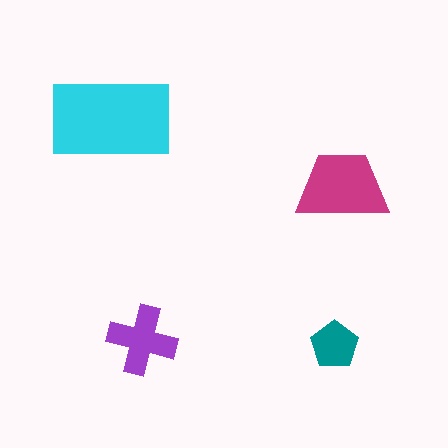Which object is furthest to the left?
The cyan rectangle is leftmost.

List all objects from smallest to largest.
The teal pentagon, the purple cross, the magenta trapezoid, the cyan rectangle.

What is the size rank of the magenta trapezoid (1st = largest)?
2nd.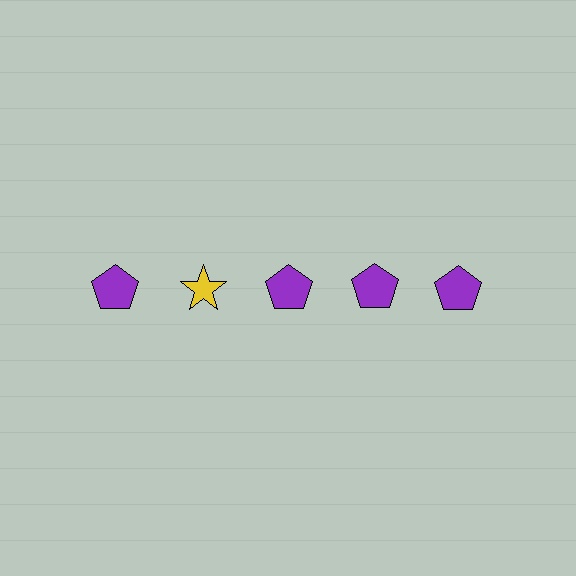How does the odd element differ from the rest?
It differs in both color (yellow instead of purple) and shape (star instead of pentagon).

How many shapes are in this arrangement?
There are 5 shapes arranged in a grid pattern.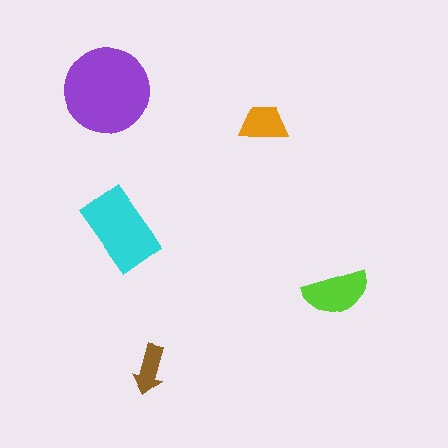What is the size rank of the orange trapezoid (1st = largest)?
4th.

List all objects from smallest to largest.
The brown arrow, the orange trapezoid, the lime semicircle, the cyan rectangle, the purple circle.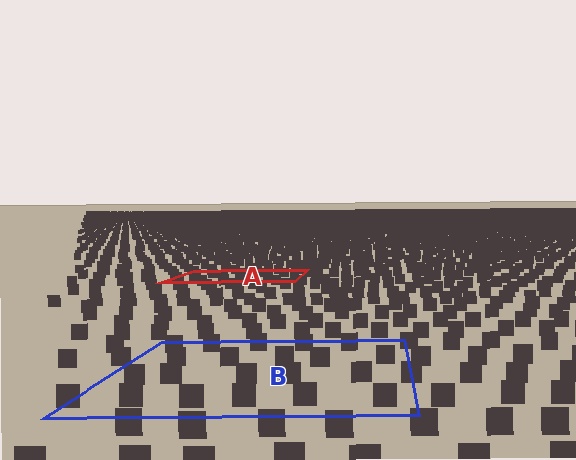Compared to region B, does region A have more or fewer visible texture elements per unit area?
Region A has more texture elements per unit area — they are packed more densely because it is farther away.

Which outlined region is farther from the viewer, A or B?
Region A is farther from the viewer — the texture elements inside it appear smaller and more densely packed.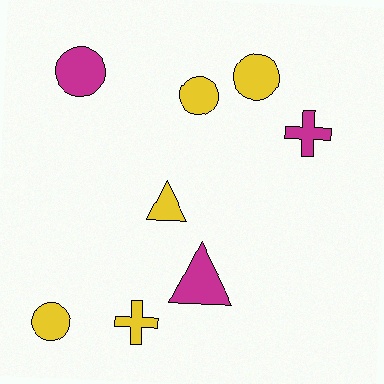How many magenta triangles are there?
There is 1 magenta triangle.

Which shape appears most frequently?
Circle, with 4 objects.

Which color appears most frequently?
Yellow, with 5 objects.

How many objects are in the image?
There are 8 objects.